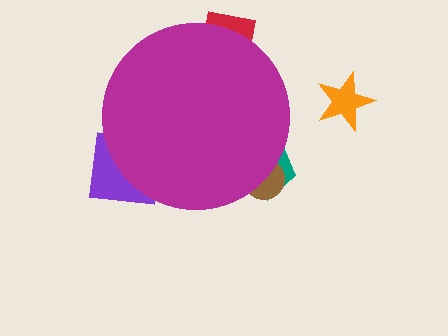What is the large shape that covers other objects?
A magenta circle.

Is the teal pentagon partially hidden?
Yes, the teal pentagon is partially hidden behind the magenta circle.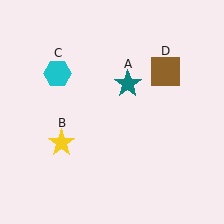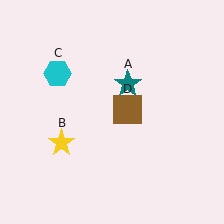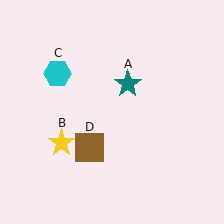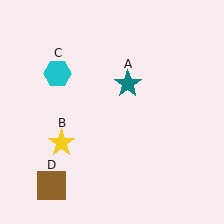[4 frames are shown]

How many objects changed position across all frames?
1 object changed position: brown square (object D).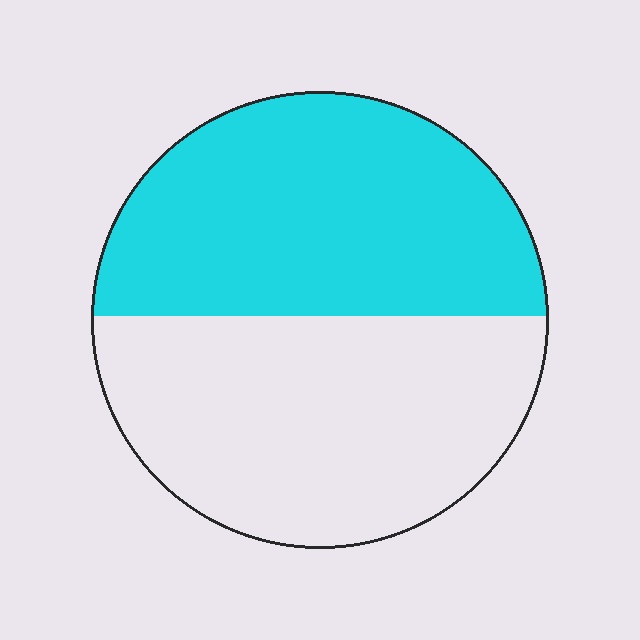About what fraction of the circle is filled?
About one half (1/2).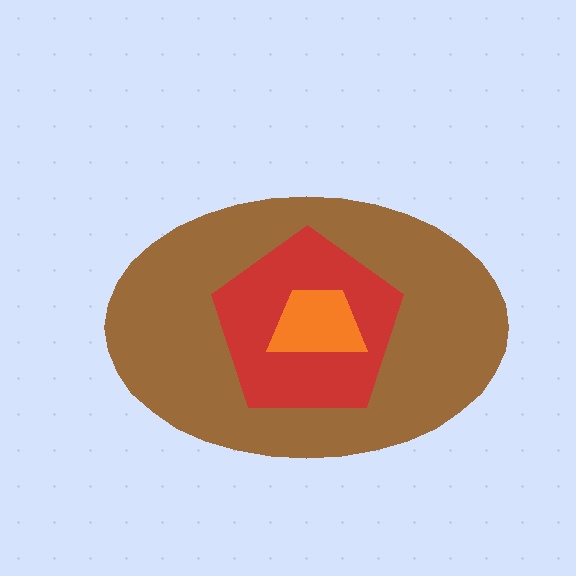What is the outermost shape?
The brown ellipse.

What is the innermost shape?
The orange trapezoid.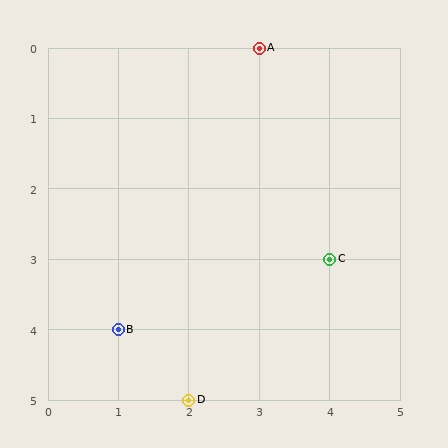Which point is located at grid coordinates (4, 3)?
Point C is at (4, 3).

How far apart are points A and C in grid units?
Points A and C are 1 column and 3 rows apart (about 3.2 grid units diagonally).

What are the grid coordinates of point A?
Point A is at grid coordinates (3, 0).